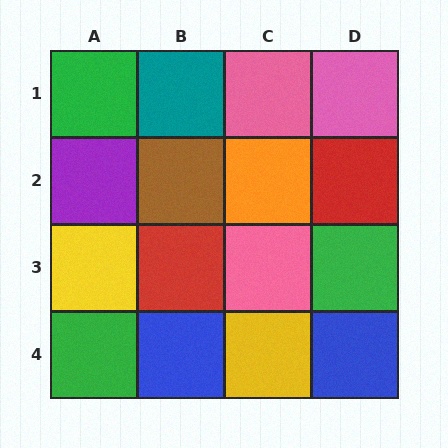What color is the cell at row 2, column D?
Red.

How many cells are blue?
2 cells are blue.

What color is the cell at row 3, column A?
Yellow.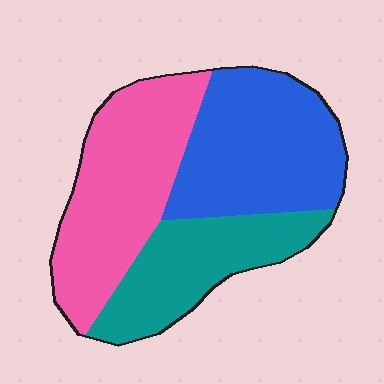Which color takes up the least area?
Teal, at roughly 25%.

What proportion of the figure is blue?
Blue takes up about three eighths (3/8) of the figure.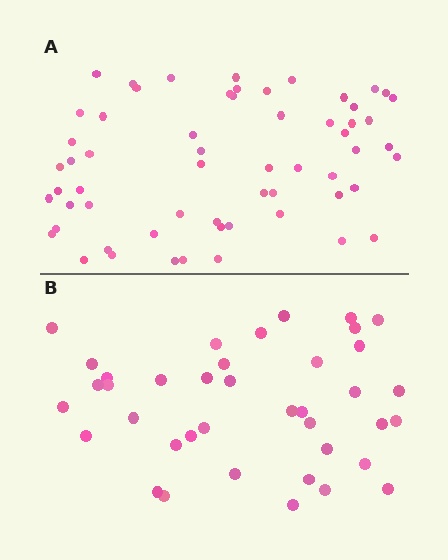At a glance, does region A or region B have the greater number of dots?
Region A (the top region) has more dots.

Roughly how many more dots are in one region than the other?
Region A has approximately 20 more dots than region B.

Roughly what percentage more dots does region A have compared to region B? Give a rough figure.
About 55% more.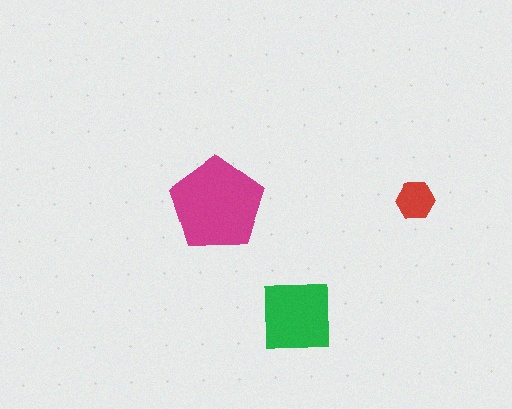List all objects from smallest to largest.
The red hexagon, the green square, the magenta pentagon.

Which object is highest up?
The magenta pentagon is topmost.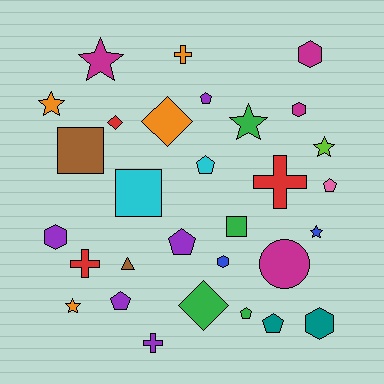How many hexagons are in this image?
There are 5 hexagons.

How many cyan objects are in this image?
There are 2 cyan objects.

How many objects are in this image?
There are 30 objects.